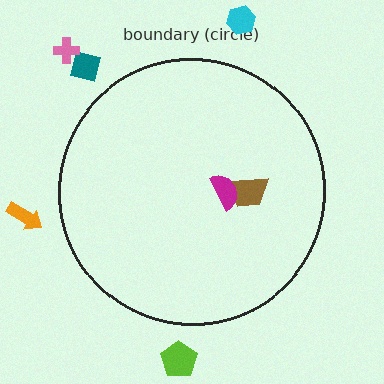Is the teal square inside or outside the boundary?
Outside.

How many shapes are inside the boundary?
2 inside, 5 outside.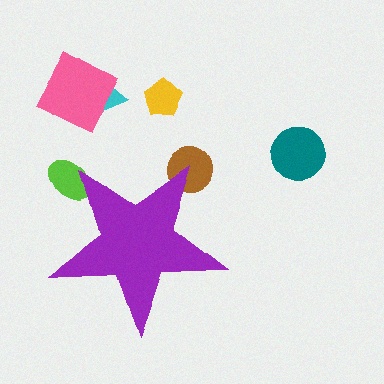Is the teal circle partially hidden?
No, the teal circle is fully visible.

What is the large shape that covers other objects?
A purple star.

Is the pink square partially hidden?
No, the pink square is fully visible.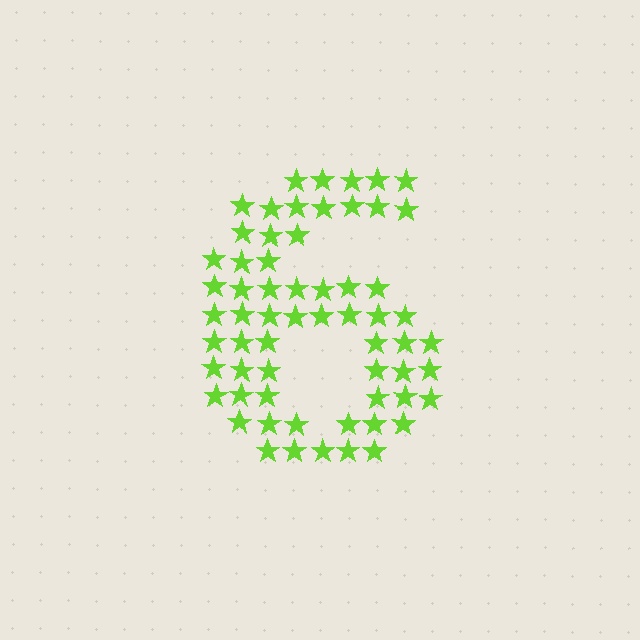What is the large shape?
The large shape is the digit 6.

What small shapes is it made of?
It is made of small stars.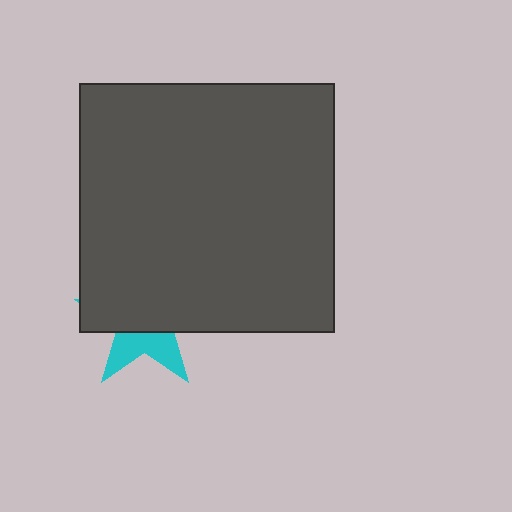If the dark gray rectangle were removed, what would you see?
You would see the complete cyan star.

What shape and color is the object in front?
The object in front is a dark gray rectangle.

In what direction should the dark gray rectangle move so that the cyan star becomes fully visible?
The dark gray rectangle should move up. That is the shortest direction to clear the overlap and leave the cyan star fully visible.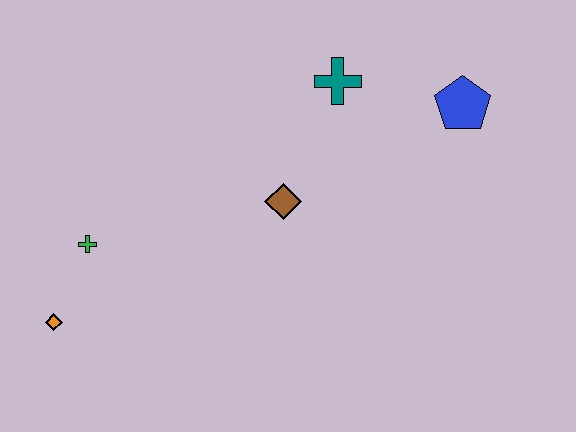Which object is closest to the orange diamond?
The green cross is closest to the orange diamond.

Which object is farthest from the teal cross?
The orange diamond is farthest from the teal cross.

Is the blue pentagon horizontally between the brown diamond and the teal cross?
No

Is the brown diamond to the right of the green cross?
Yes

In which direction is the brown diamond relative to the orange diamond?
The brown diamond is to the right of the orange diamond.